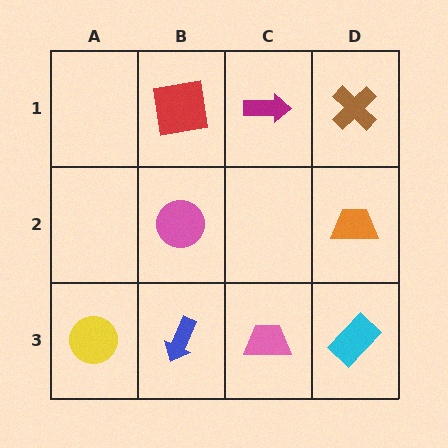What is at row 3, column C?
A pink trapezoid.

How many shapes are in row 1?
3 shapes.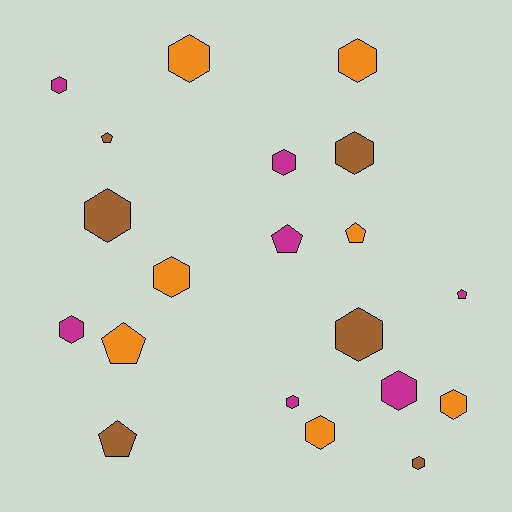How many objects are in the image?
There are 20 objects.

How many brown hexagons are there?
There are 4 brown hexagons.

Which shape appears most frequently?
Hexagon, with 14 objects.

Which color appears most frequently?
Orange, with 7 objects.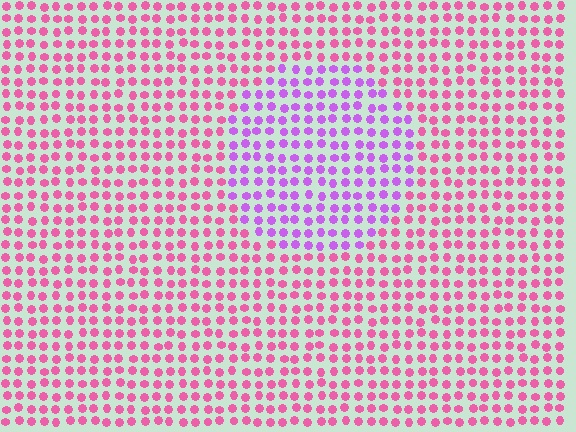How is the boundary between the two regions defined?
The boundary is defined purely by a slight shift in hue (about 44 degrees). Spacing, size, and orientation are identical on both sides.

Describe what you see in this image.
The image is filled with small pink elements in a uniform arrangement. A circle-shaped region is visible where the elements are tinted to a slightly different hue, forming a subtle color boundary.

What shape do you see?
I see a circle.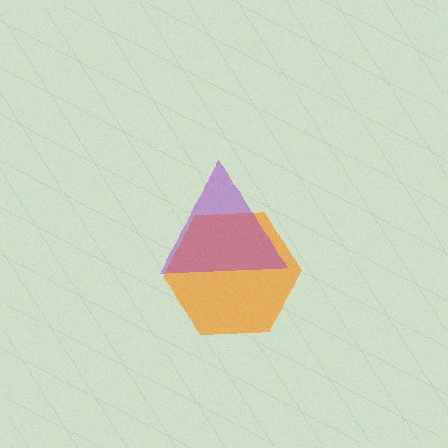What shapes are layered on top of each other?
The layered shapes are: an orange hexagon, a purple triangle.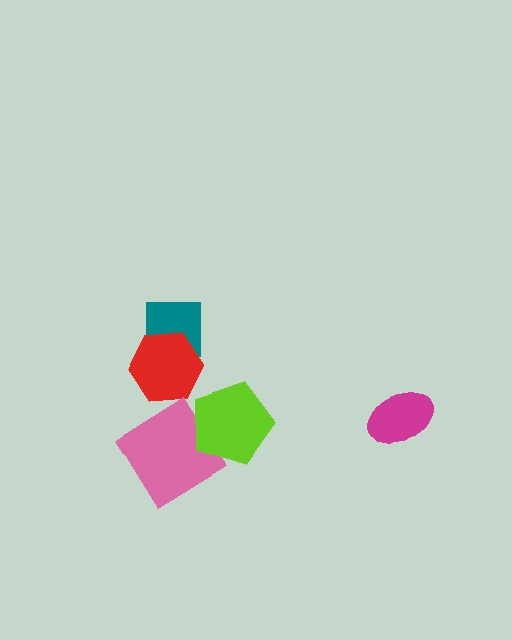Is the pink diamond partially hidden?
Yes, it is partially covered by another shape.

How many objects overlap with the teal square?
1 object overlaps with the teal square.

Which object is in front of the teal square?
The red hexagon is in front of the teal square.